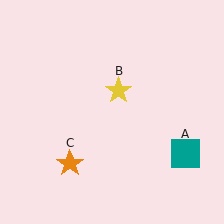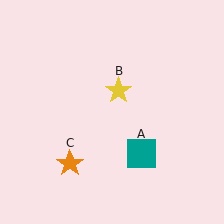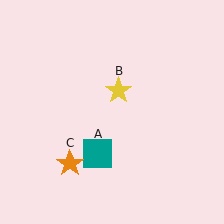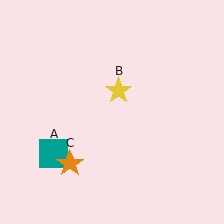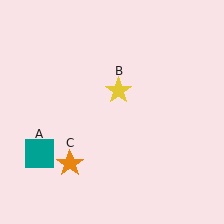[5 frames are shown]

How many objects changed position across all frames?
1 object changed position: teal square (object A).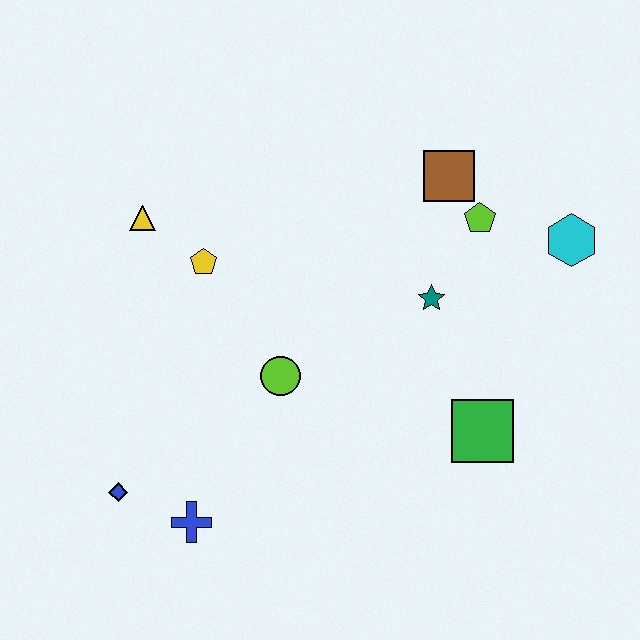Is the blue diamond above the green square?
No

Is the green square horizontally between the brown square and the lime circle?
No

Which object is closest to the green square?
The teal star is closest to the green square.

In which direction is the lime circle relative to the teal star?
The lime circle is to the left of the teal star.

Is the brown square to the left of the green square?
Yes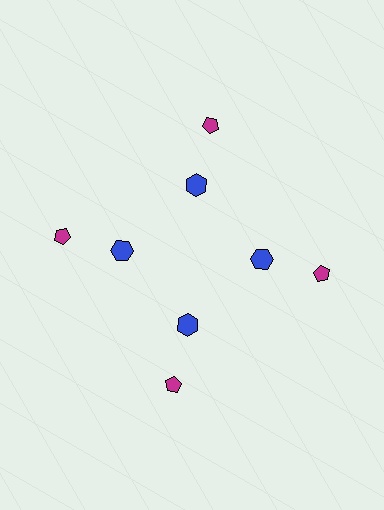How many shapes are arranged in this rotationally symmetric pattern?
There are 8 shapes, arranged in 4 groups of 2.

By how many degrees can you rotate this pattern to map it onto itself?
The pattern maps onto itself every 90 degrees of rotation.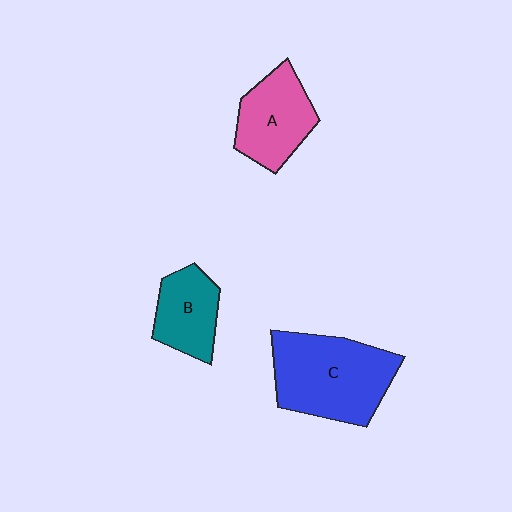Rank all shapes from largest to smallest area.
From largest to smallest: C (blue), A (pink), B (teal).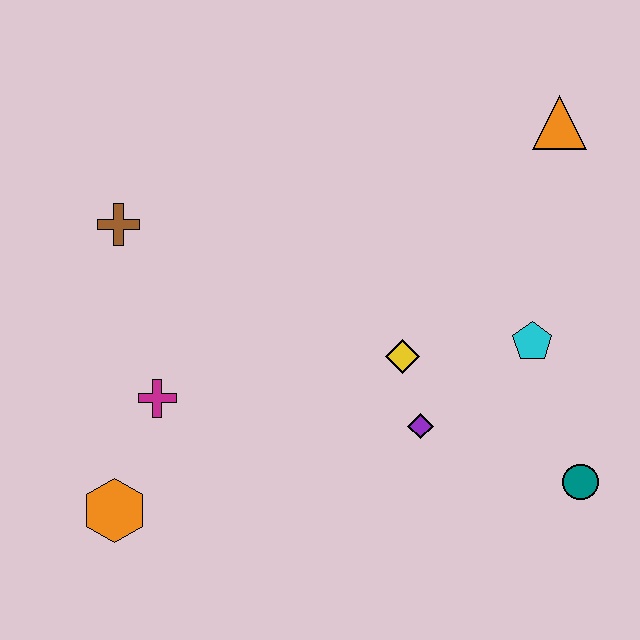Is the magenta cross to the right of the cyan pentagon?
No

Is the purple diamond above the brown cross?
No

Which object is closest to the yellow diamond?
The purple diamond is closest to the yellow diamond.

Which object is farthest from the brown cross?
The teal circle is farthest from the brown cross.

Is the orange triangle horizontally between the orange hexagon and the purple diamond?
No